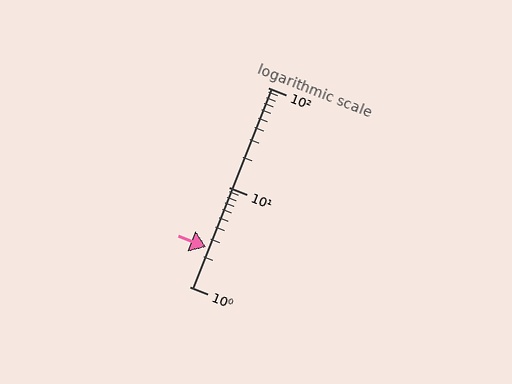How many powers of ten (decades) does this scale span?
The scale spans 2 decades, from 1 to 100.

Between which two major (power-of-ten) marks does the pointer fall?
The pointer is between 1 and 10.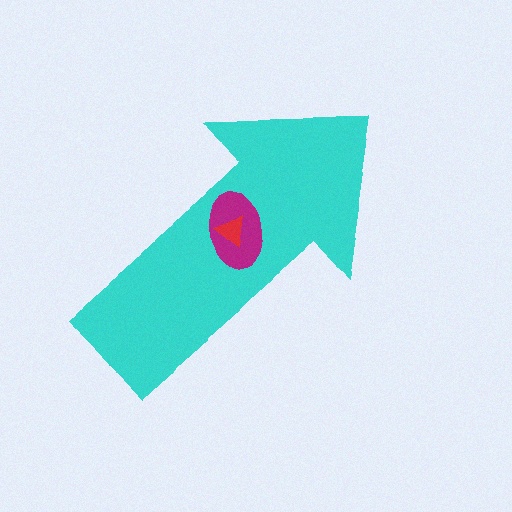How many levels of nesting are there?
3.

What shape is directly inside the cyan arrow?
The magenta ellipse.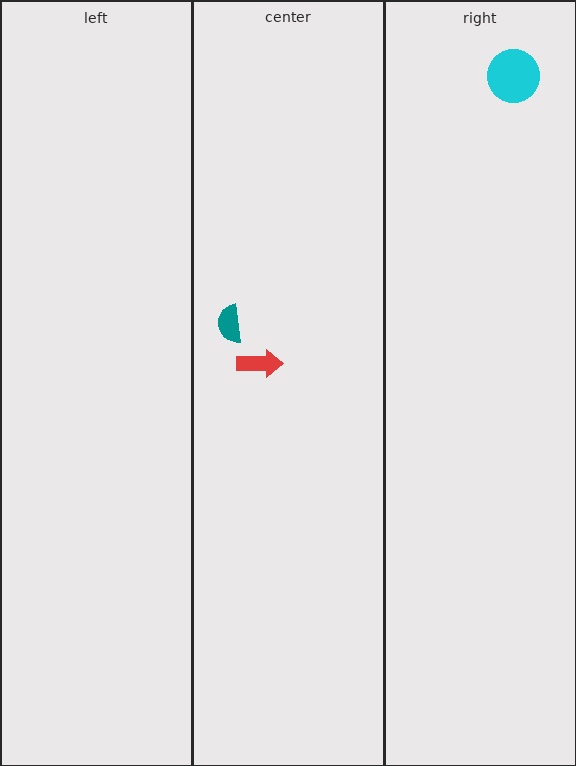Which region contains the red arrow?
The center region.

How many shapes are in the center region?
2.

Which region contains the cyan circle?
The right region.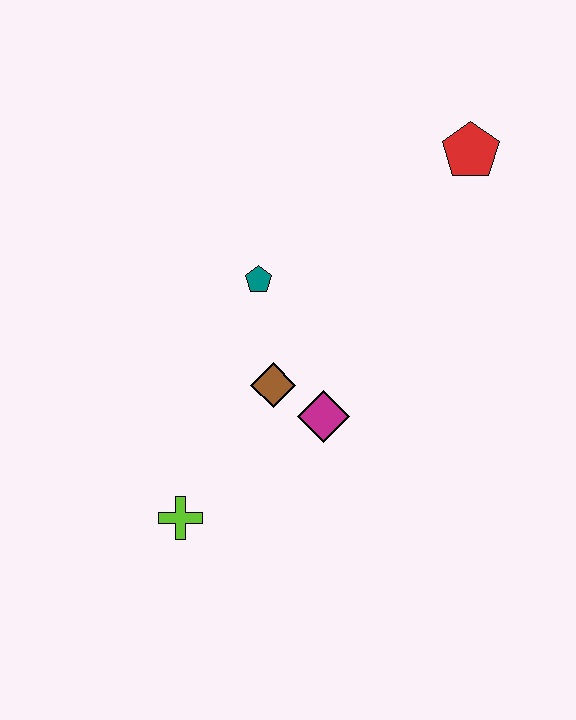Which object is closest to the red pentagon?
The teal pentagon is closest to the red pentagon.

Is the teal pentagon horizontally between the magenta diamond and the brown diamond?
No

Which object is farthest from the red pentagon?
The lime cross is farthest from the red pentagon.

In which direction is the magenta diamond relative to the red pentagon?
The magenta diamond is below the red pentagon.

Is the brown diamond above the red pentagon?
No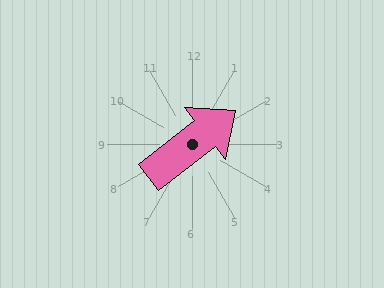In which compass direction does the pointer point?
Northeast.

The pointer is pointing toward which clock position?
Roughly 2 o'clock.